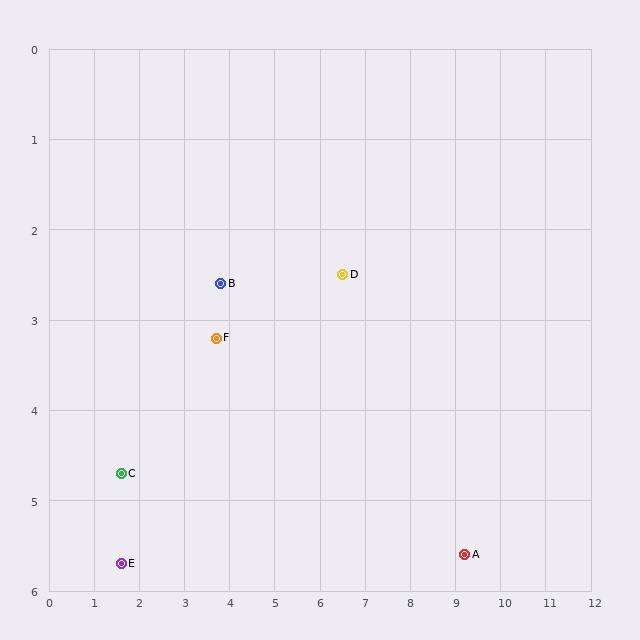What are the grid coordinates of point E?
Point E is at approximately (1.6, 5.7).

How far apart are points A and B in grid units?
Points A and B are about 6.2 grid units apart.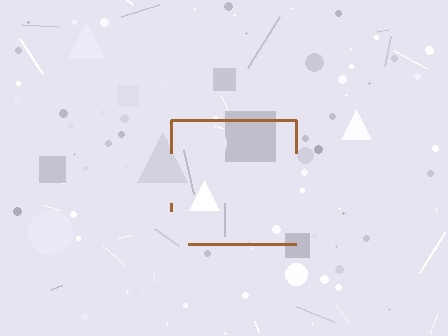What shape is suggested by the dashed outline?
The dashed outline suggests a square.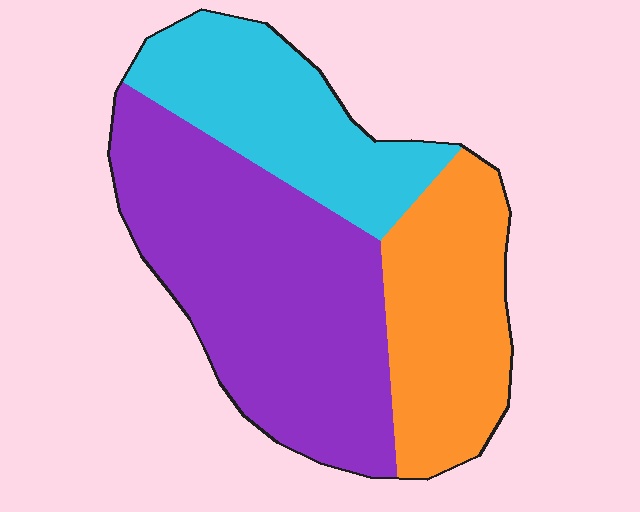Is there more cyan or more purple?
Purple.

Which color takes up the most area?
Purple, at roughly 50%.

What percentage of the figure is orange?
Orange covers about 25% of the figure.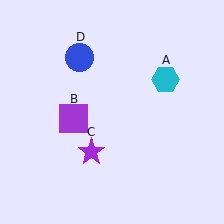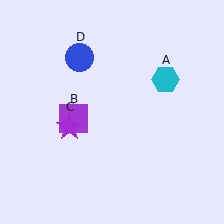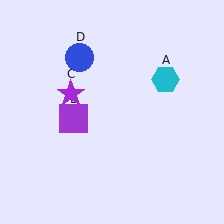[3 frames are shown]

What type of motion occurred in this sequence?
The purple star (object C) rotated clockwise around the center of the scene.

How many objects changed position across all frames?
1 object changed position: purple star (object C).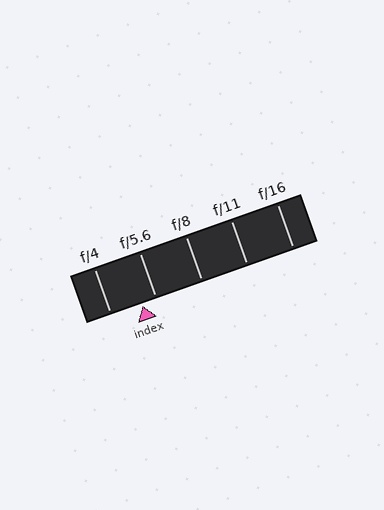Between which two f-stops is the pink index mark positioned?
The index mark is between f/4 and f/5.6.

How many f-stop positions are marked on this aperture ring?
There are 5 f-stop positions marked.